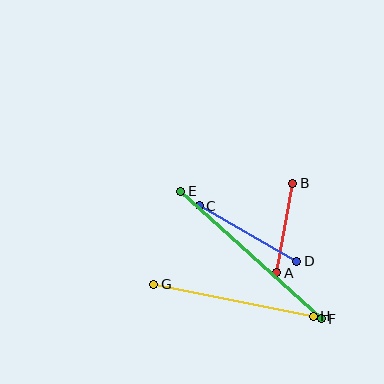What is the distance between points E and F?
The distance is approximately 190 pixels.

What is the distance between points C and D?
The distance is approximately 112 pixels.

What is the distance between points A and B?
The distance is approximately 91 pixels.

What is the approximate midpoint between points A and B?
The midpoint is at approximately (285, 228) pixels.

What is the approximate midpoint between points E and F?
The midpoint is at approximately (251, 255) pixels.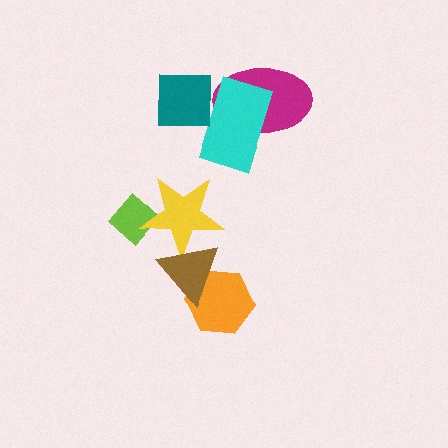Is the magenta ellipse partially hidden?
Yes, it is partially covered by another shape.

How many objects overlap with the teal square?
1 object overlaps with the teal square.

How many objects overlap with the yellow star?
2 objects overlap with the yellow star.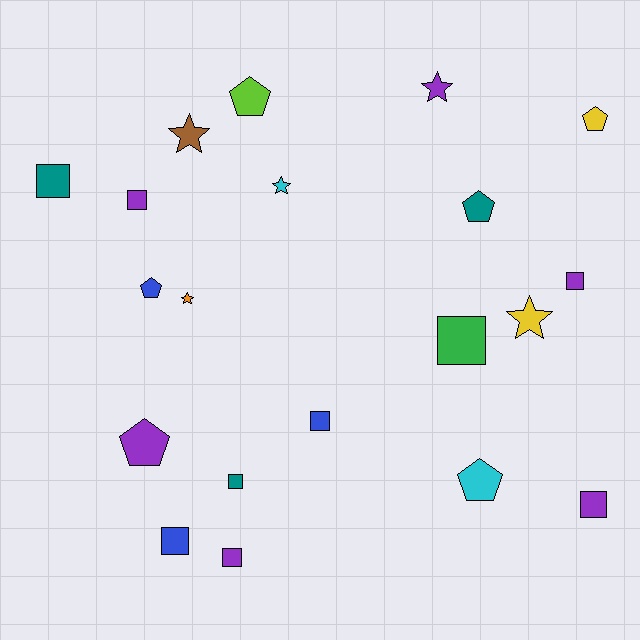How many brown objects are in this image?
There is 1 brown object.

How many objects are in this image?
There are 20 objects.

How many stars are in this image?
There are 5 stars.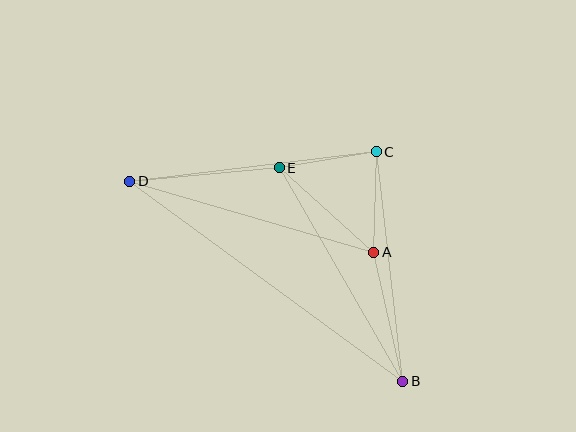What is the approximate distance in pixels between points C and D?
The distance between C and D is approximately 248 pixels.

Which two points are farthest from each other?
Points B and D are farthest from each other.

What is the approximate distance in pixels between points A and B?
The distance between A and B is approximately 132 pixels.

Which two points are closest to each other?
Points C and E are closest to each other.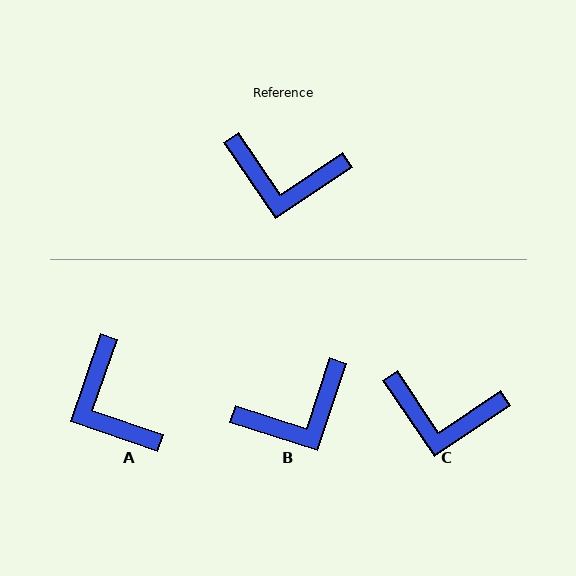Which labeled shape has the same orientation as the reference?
C.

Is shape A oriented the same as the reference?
No, it is off by about 53 degrees.